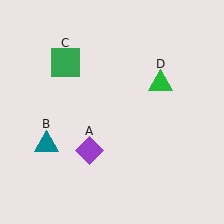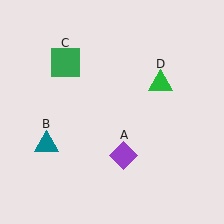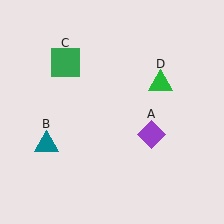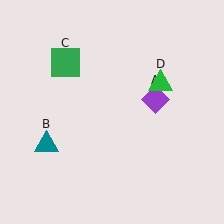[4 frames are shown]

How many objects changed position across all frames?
1 object changed position: purple diamond (object A).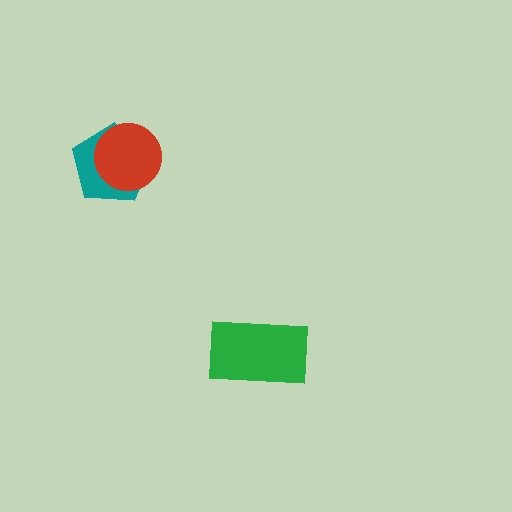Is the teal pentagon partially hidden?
Yes, it is partially covered by another shape.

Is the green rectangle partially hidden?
No, no other shape covers it.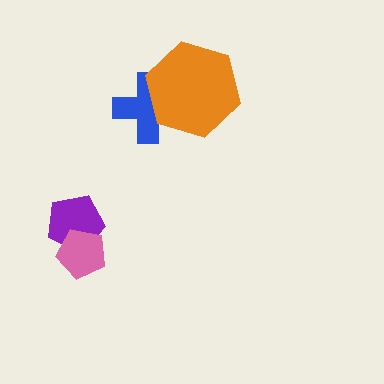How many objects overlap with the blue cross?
1 object overlaps with the blue cross.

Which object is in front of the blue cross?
The orange hexagon is in front of the blue cross.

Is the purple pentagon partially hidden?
Yes, it is partially covered by another shape.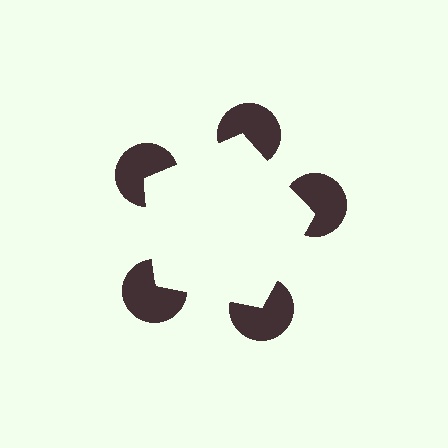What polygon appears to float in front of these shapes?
An illusory pentagon — its edges are inferred from the aligned wedge cuts in the pac-man discs, not physically drawn.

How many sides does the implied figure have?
5 sides.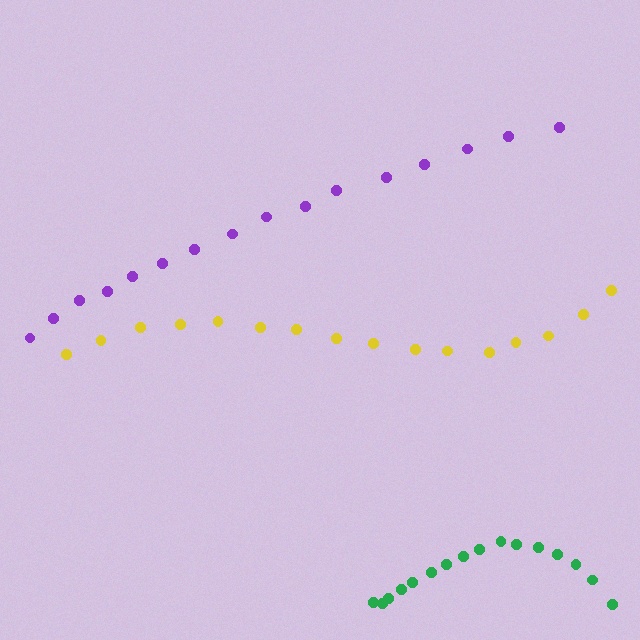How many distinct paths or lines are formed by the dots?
There are 3 distinct paths.